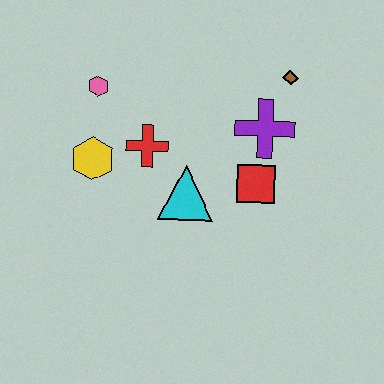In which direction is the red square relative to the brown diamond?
The red square is below the brown diamond.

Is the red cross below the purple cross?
Yes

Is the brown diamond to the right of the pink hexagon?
Yes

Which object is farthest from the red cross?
The brown diamond is farthest from the red cross.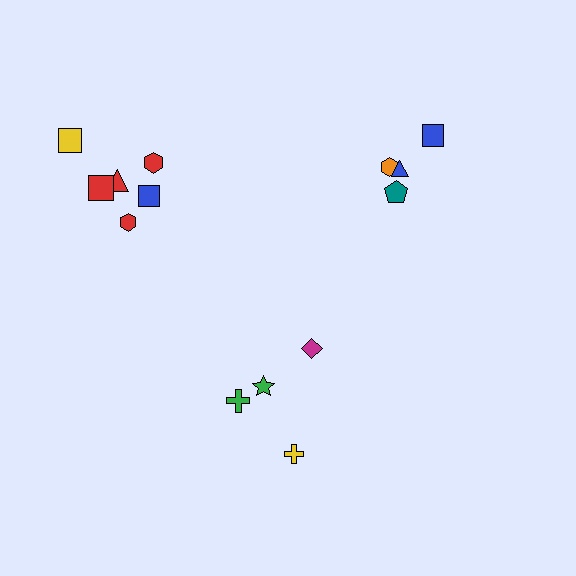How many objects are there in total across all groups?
There are 14 objects.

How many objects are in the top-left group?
There are 6 objects.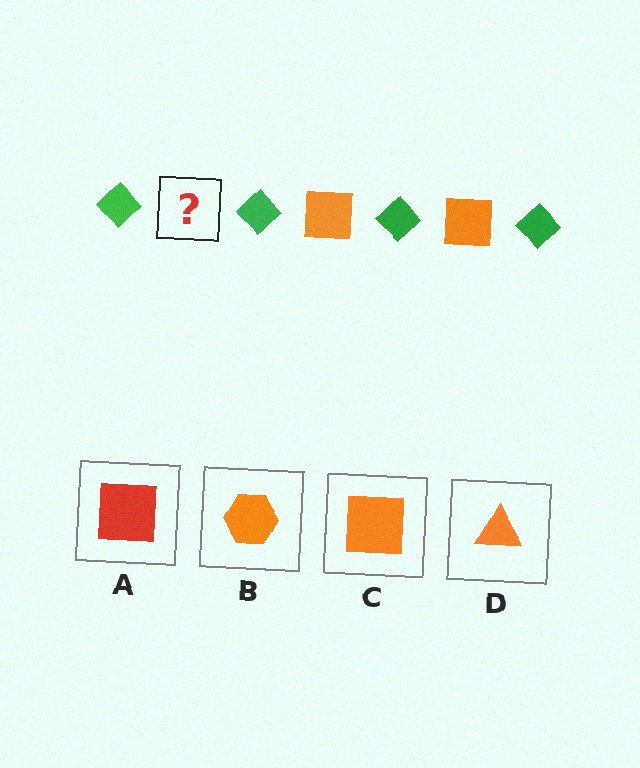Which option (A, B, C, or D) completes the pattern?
C.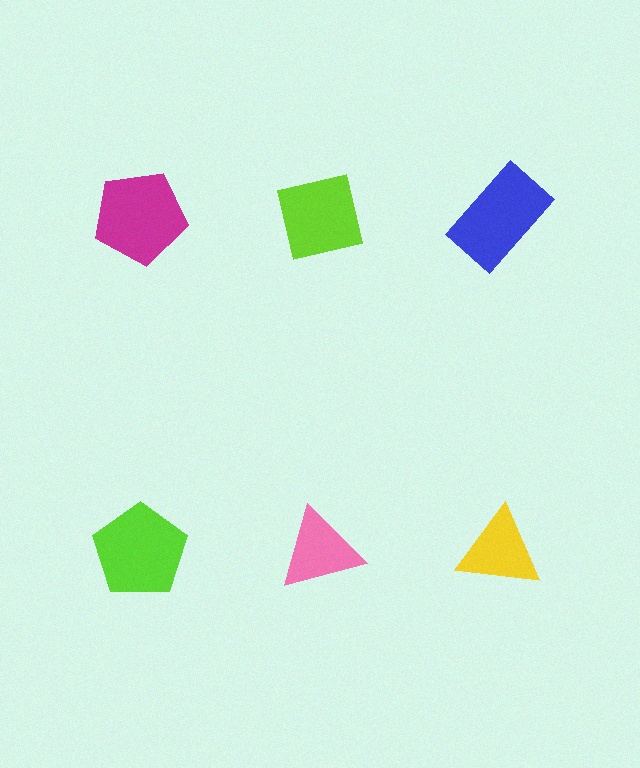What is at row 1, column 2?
A lime square.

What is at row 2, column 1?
A lime pentagon.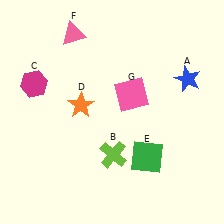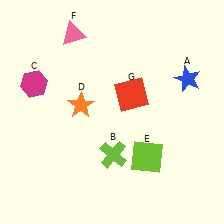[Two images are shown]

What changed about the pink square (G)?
In Image 1, G is pink. In Image 2, it changed to red.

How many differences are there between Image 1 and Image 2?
There are 2 differences between the two images.